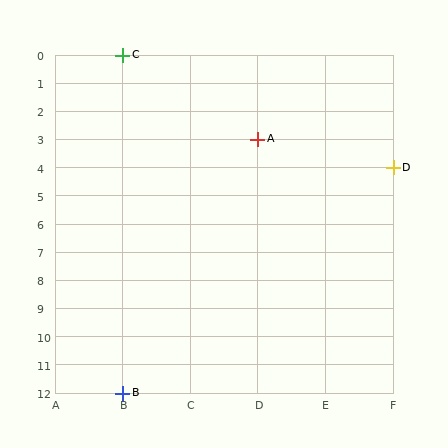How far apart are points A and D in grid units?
Points A and D are 2 columns and 1 row apart (about 2.2 grid units diagonally).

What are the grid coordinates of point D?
Point D is at grid coordinates (F, 4).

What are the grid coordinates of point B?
Point B is at grid coordinates (B, 12).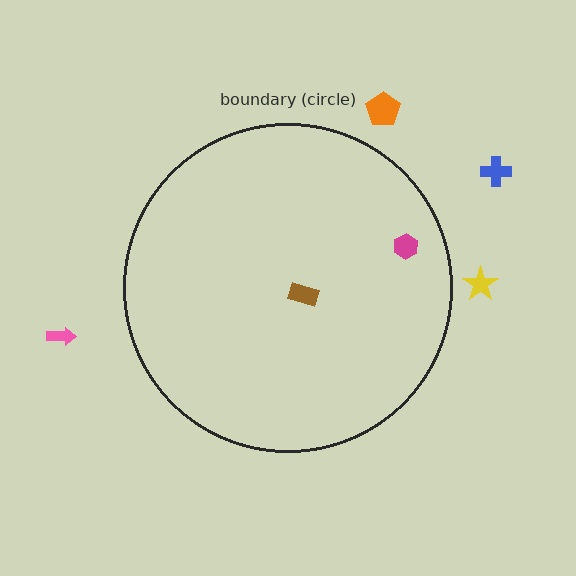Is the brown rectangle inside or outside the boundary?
Inside.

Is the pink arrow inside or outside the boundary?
Outside.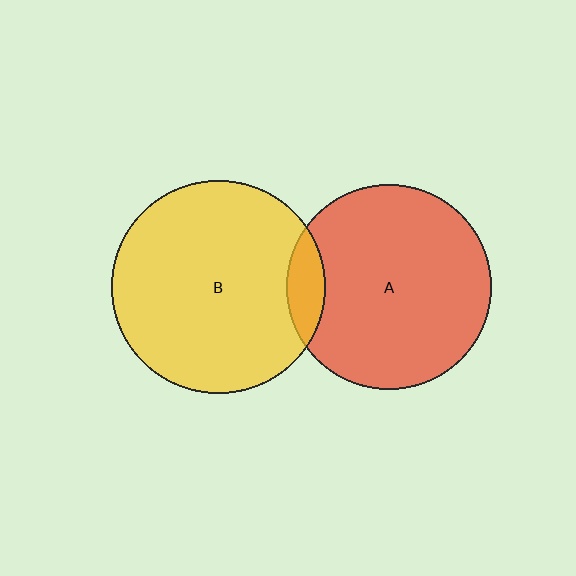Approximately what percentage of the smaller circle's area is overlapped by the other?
Approximately 10%.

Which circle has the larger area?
Circle B (yellow).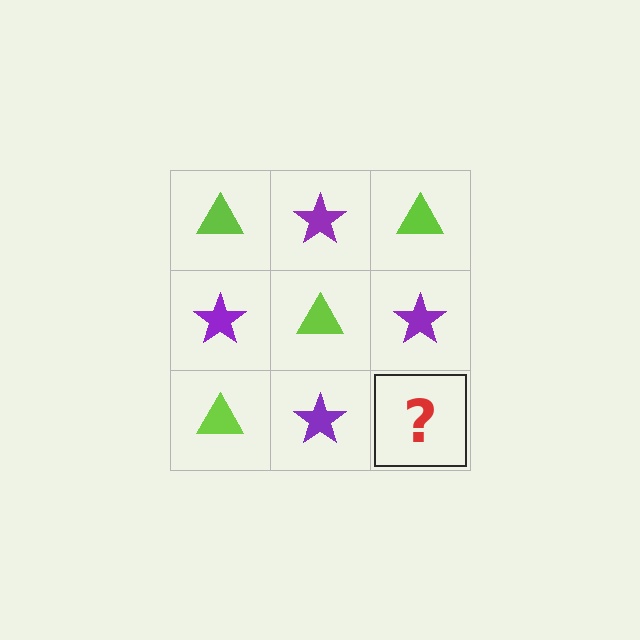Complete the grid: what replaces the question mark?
The question mark should be replaced with a lime triangle.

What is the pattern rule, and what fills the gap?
The rule is that it alternates lime triangle and purple star in a checkerboard pattern. The gap should be filled with a lime triangle.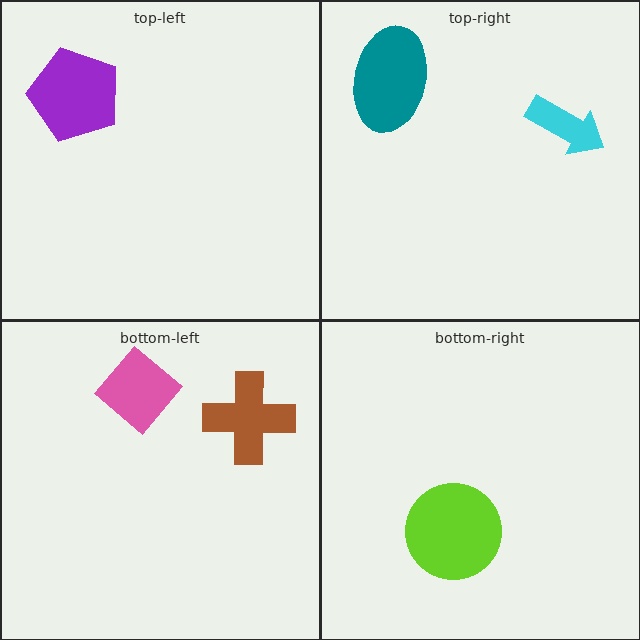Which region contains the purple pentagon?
The top-left region.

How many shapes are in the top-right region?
2.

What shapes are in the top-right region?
The cyan arrow, the teal ellipse.